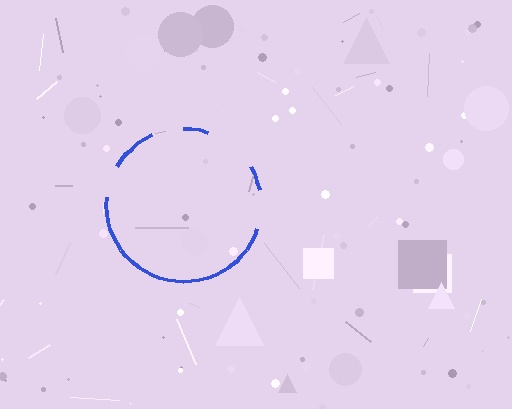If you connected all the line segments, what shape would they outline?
They would outline a circle.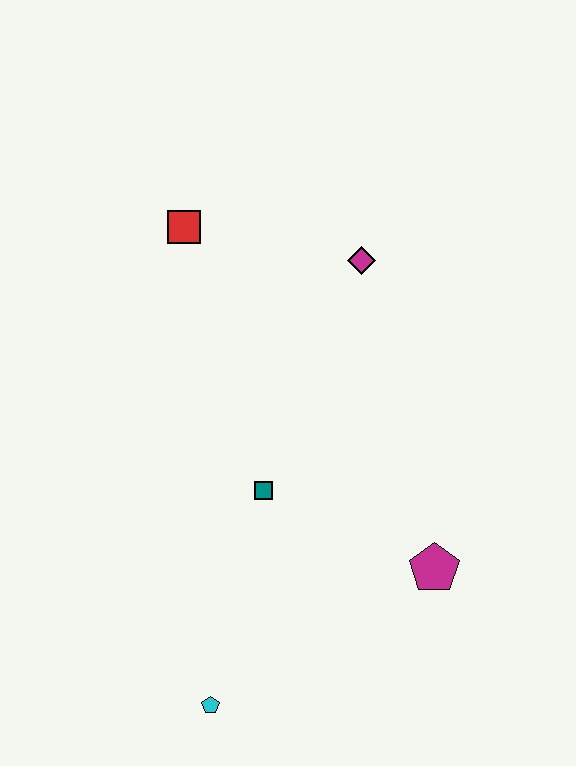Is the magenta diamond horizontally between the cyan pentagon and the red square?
No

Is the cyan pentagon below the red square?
Yes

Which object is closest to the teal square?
The magenta pentagon is closest to the teal square.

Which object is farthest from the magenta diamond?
The cyan pentagon is farthest from the magenta diamond.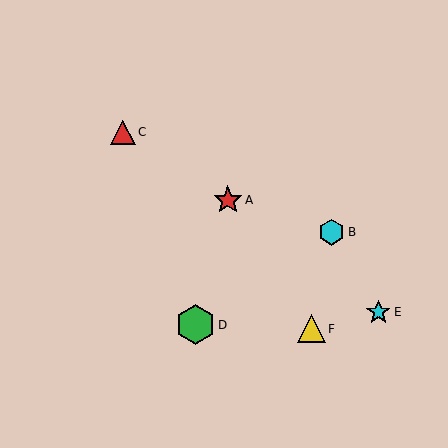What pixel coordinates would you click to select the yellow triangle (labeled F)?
Click at (311, 329) to select the yellow triangle F.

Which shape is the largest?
The green hexagon (labeled D) is the largest.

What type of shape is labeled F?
Shape F is a yellow triangle.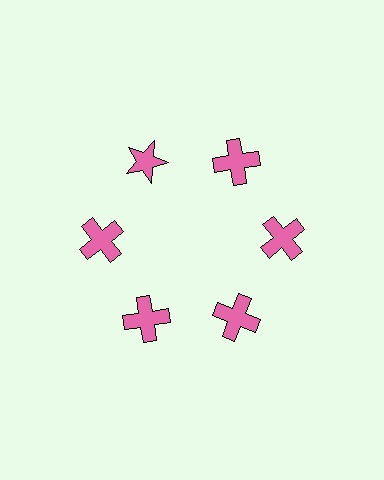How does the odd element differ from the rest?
It has a different shape: star instead of cross.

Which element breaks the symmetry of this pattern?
The pink star at roughly the 11 o'clock position breaks the symmetry. All other shapes are pink crosses.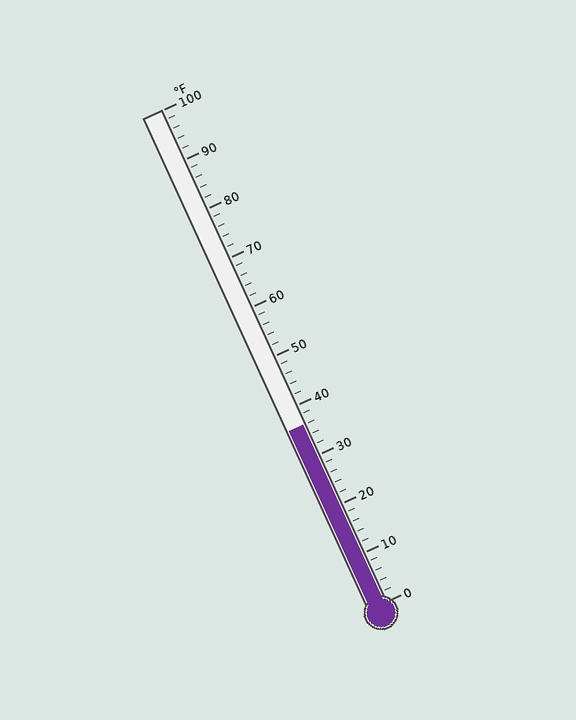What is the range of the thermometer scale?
The thermometer scale ranges from 0°F to 100°F.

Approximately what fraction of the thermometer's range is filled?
The thermometer is filled to approximately 35% of its range.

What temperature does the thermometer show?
The thermometer shows approximately 36°F.